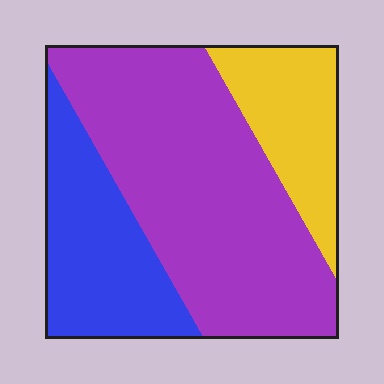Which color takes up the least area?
Yellow, at roughly 20%.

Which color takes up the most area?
Purple, at roughly 55%.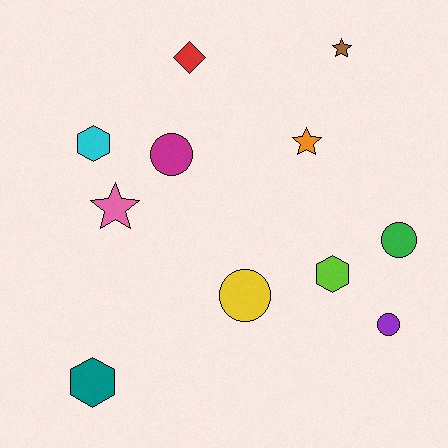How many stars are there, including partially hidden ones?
There are 3 stars.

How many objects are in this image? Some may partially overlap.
There are 11 objects.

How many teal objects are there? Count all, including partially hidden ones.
There is 1 teal object.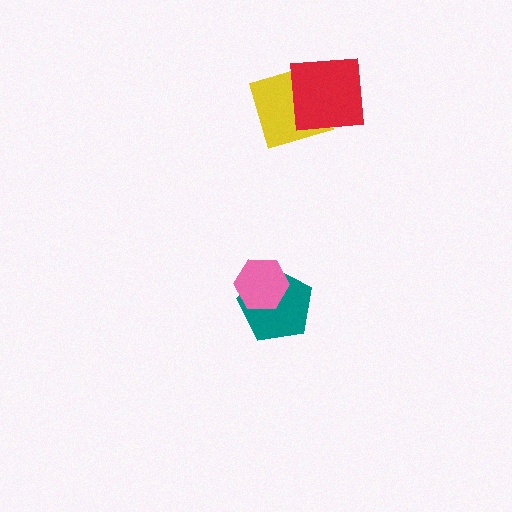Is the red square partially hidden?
No, no other shape covers it.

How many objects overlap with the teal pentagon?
1 object overlaps with the teal pentagon.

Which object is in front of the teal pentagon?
The pink hexagon is in front of the teal pentagon.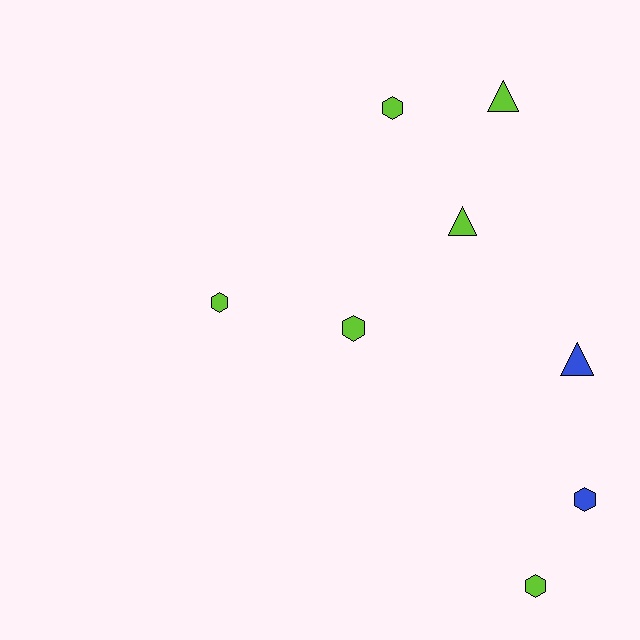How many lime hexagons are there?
There are 4 lime hexagons.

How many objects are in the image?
There are 8 objects.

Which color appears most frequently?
Lime, with 6 objects.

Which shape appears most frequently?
Hexagon, with 5 objects.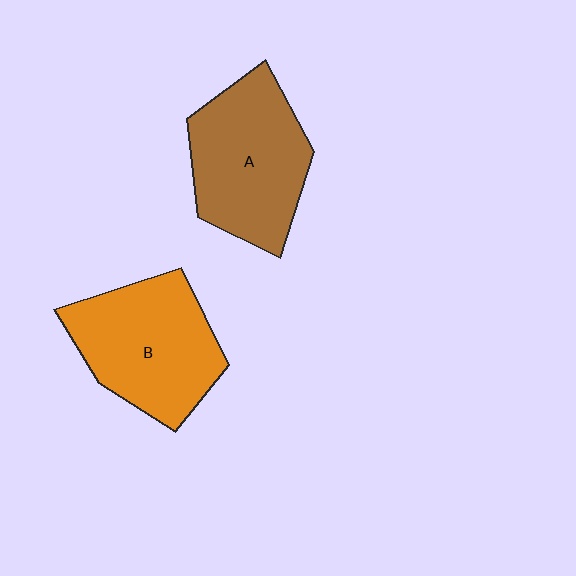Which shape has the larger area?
Shape B (orange).